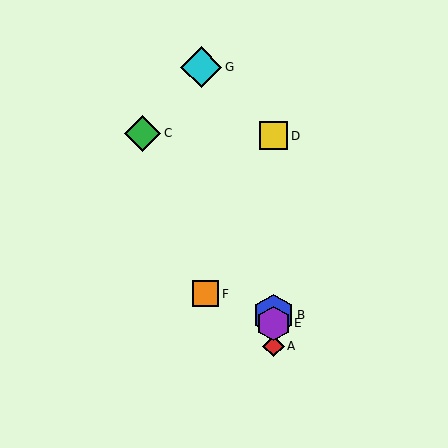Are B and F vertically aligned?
No, B is at x≈274 and F is at x≈206.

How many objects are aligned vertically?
4 objects (A, B, D, E) are aligned vertically.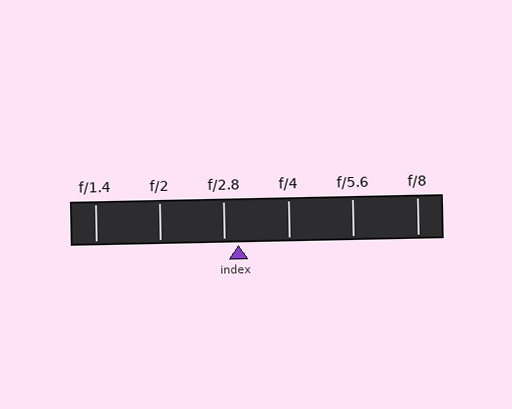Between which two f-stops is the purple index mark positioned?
The index mark is between f/2.8 and f/4.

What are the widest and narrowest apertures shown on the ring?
The widest aperture shown is f/1.4 and the narrowest is f/8.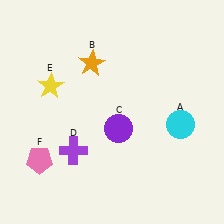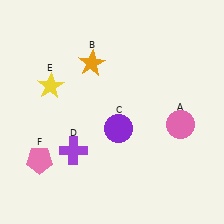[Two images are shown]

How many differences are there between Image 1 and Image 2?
There is 1 difference between the two images.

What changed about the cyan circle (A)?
In Image 1, A is cyan. In Image 2, it changed to pink.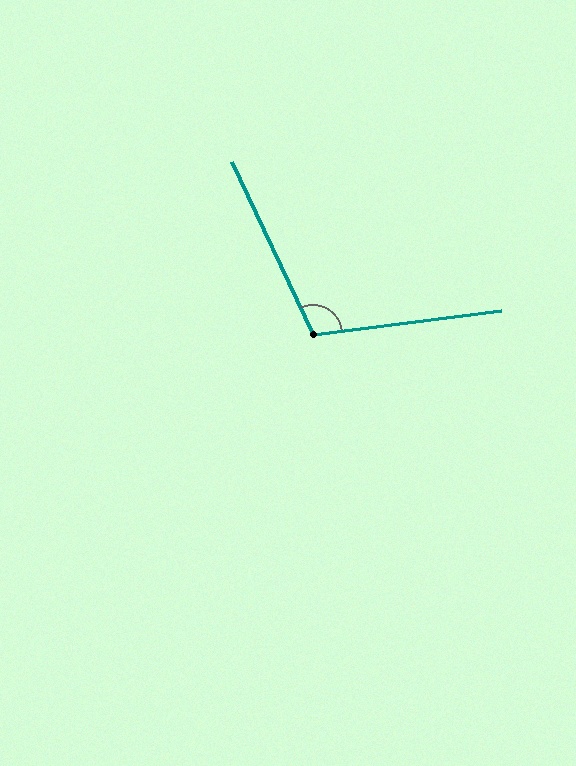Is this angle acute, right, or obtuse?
It is obtuse.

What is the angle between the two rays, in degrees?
Approximately 108 degrees.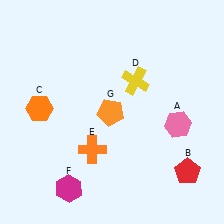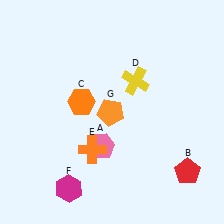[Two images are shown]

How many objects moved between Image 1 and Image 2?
2 objects moved between the two images.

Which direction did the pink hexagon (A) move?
The pink hexagon (A) moved left.